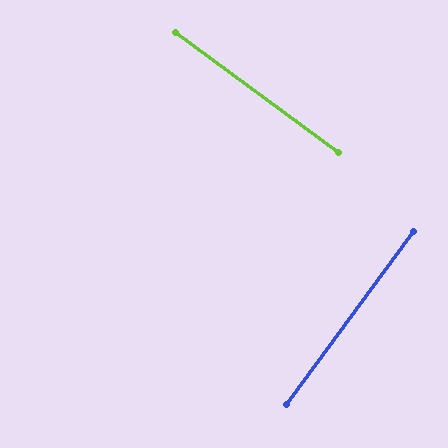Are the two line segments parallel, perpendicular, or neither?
Perpendicular — they meet at approximately 90°.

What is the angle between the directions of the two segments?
Approximately 90 degrees.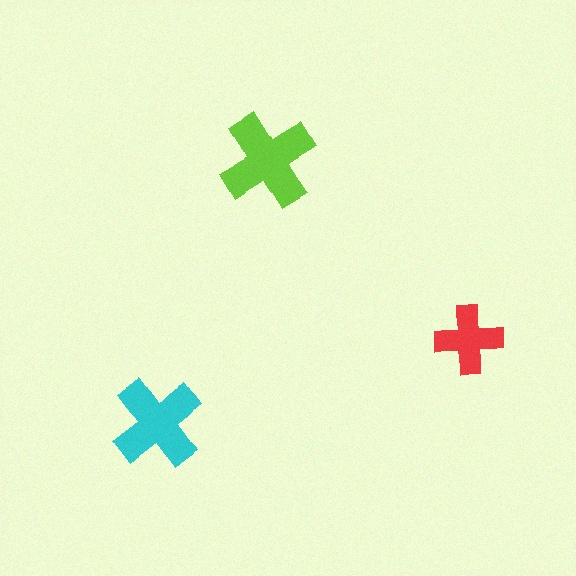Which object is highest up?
The lime cross is topmost.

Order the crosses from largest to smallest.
the lime one, the cyan one, the red one.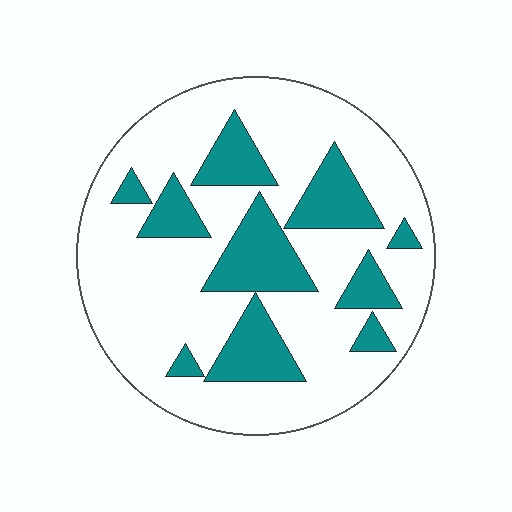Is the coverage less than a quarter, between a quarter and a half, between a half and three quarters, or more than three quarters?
Between a quarter and a half.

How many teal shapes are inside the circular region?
10.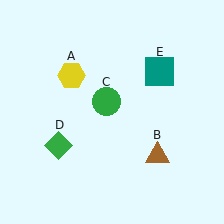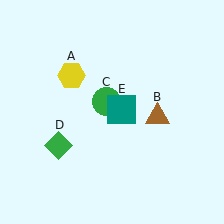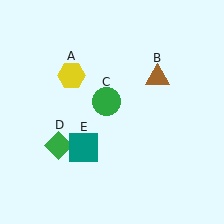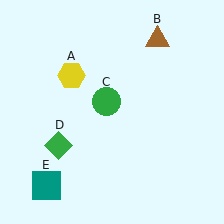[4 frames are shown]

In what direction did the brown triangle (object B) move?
The brown triangle (object B) moved up.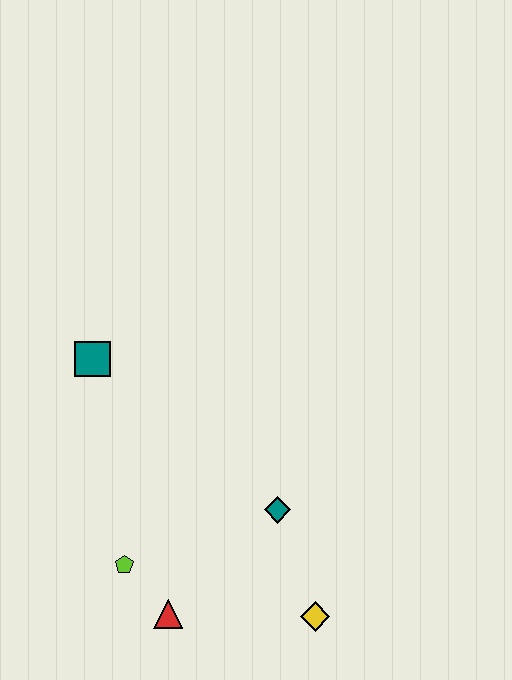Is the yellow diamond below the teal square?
Yes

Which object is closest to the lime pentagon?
The red triangle is closest to the lime pentagon.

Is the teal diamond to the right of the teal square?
Yes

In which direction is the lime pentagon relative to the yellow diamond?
The lime pentagon is to the left of the yellow diamond.